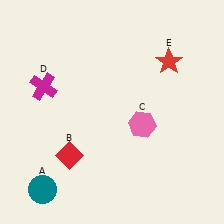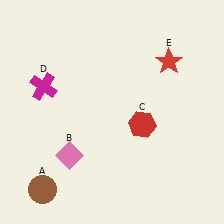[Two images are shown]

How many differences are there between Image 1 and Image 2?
There are 3 differences between the two images.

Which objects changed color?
A changed from teal to brown. B changed from red to pink. C changed from pink to red.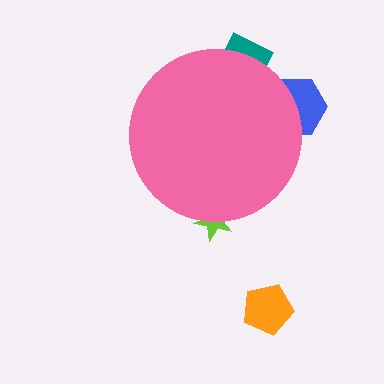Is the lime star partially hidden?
Yes, the lime star is partially hidden behind the pink circle.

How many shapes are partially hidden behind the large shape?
3 shapes are partially hidden.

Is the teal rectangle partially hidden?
Yes, the teal rectangle is partially hidden behind the pink circle.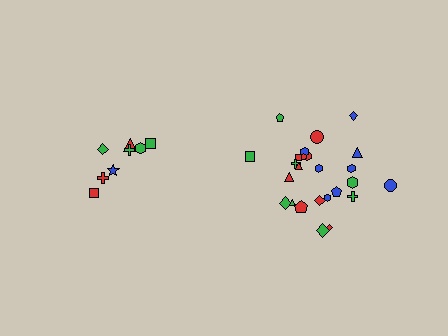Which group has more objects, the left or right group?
The right group.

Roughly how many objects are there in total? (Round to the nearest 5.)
Roughly 35 objects in total.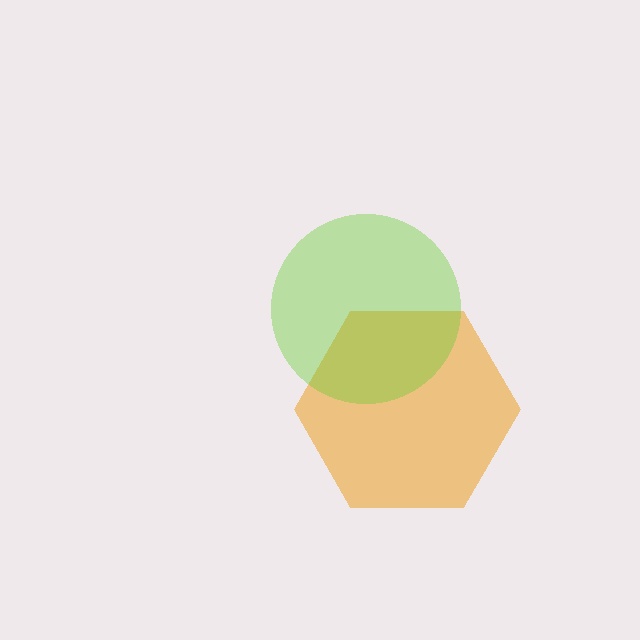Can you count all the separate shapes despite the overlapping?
Yes, there are 2 separate shapes.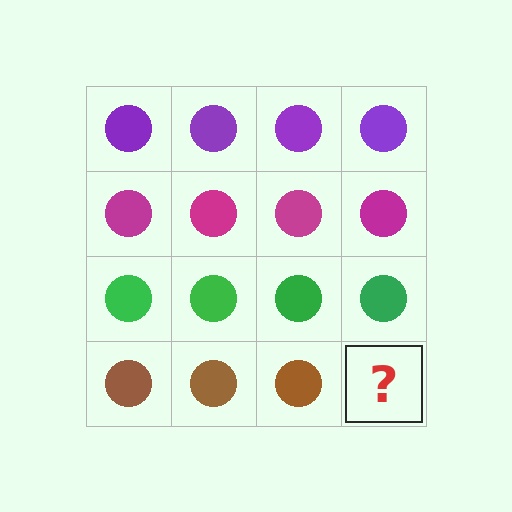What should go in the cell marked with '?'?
The missing cell should contain a brown circle.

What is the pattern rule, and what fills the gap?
The rule is that each row has a consistent color. The gap should be filled with a brown circle.